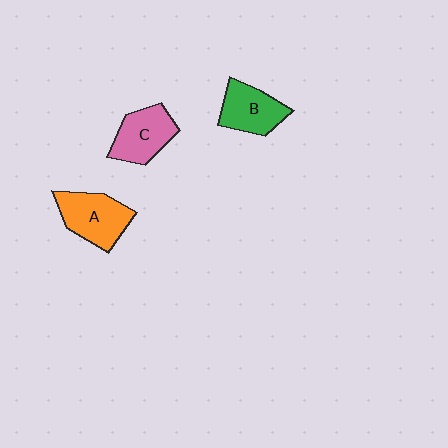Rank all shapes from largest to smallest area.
From largest to smallest: A (orange), C (pink), B (green).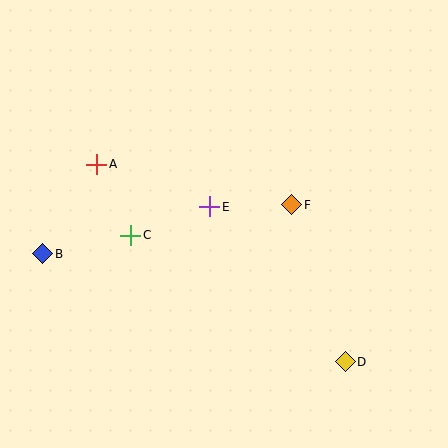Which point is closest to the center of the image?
Point E at (210, 207) is closest to the center.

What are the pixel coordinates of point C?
Point C is at (131, 235).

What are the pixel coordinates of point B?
Point B is at (43, 254).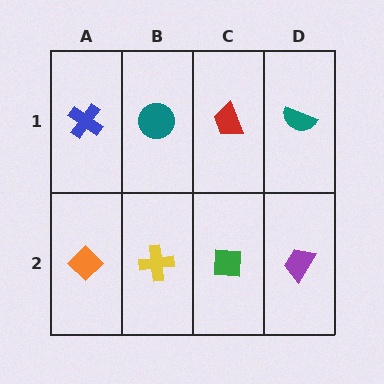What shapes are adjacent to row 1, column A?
An orange diamond (row 2, column A), a teal circle (row 1, column B).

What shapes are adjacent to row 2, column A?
A blue cross (row 1, column A), a yellow cross (row 2, column B).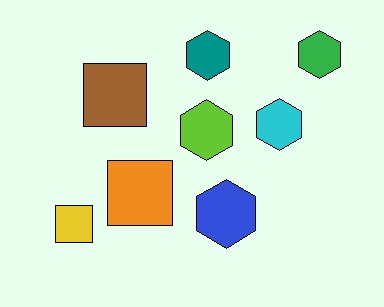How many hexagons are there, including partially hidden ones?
There are 5 hexagons.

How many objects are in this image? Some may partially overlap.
There are 8 objects.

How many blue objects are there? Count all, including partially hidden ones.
There is 1 blue object.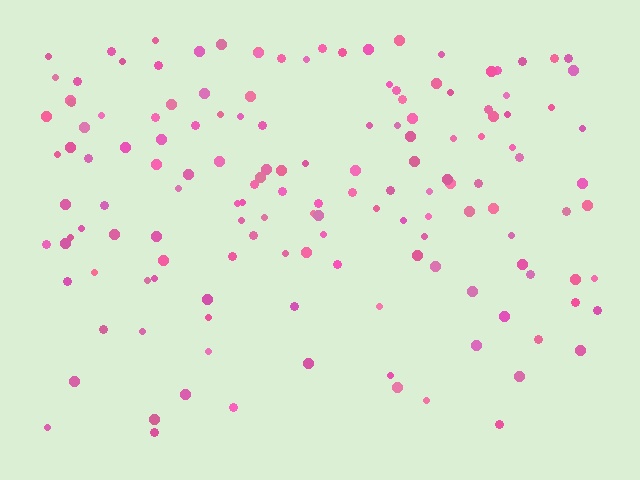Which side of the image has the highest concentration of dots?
The top.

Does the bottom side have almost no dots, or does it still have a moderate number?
Still a moderate number, just noticeably fewer than the top.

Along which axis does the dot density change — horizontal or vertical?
Vertical.